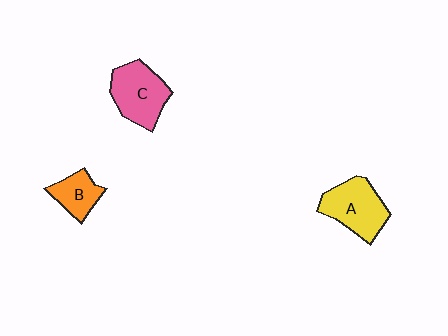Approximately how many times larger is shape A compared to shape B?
Approximately 1.7 times.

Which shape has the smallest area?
Shape B (orange).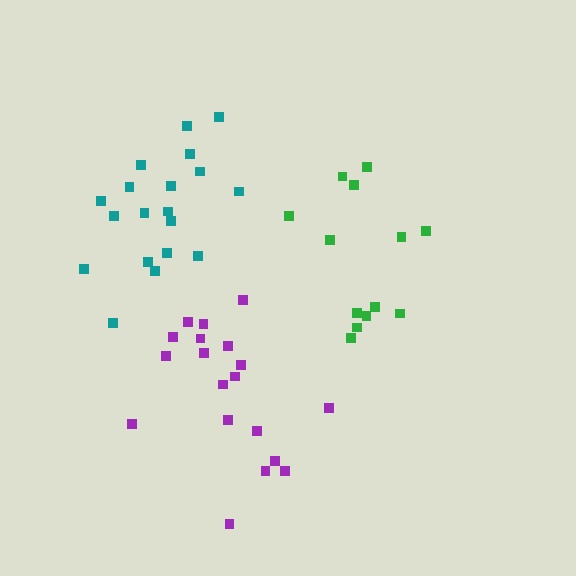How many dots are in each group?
Group 1: 19 dots, Group 2: 13 dots, Group 3: 19 dots (51 total).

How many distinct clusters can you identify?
There are 3 distinct clusters.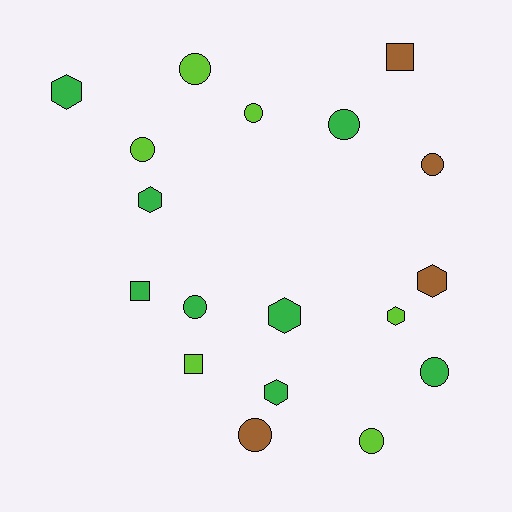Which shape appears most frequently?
Circle, with 9 objects.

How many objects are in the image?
There are 18 objects.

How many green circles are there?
There are 3 green circles.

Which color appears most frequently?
Green, with 8 objects.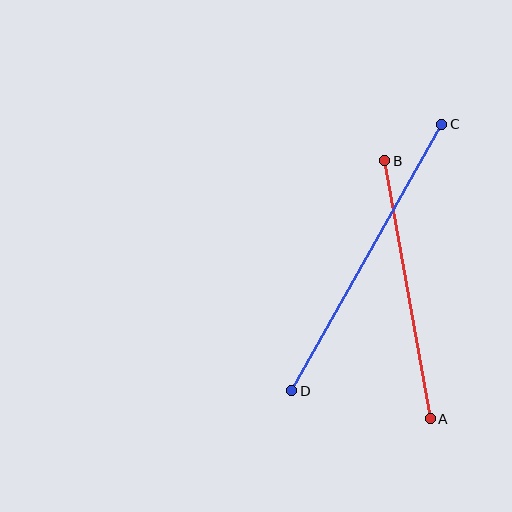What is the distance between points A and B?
The distance is approximately 262 pixels.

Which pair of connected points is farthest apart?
Points C and D are farthest apart.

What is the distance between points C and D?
The distance is approximately 306 pixels.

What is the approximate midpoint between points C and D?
The midpoint is at approximately (367, 257) pixels.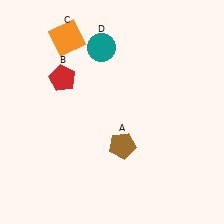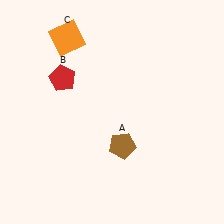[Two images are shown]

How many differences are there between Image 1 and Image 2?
There is 1 difference between the two images.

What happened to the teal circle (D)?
The teal circle (D) was removed in Image 2. It was in the top-left area of Image 1.